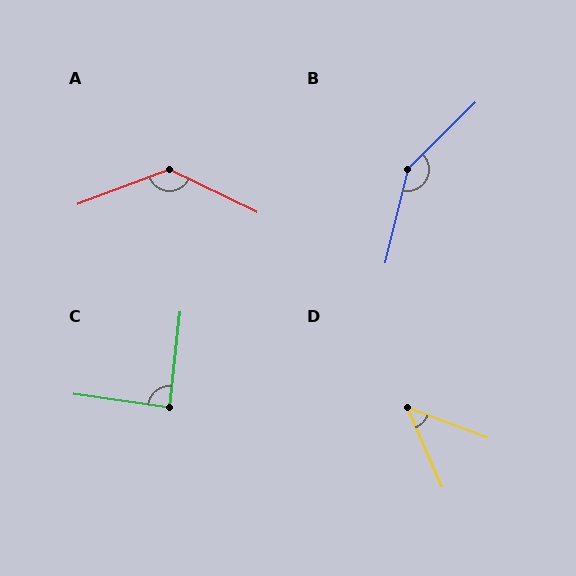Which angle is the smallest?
D, at approximately 46 degrees.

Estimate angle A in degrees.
Approximately 133 degrees.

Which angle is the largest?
B, at approximately 148 degrees.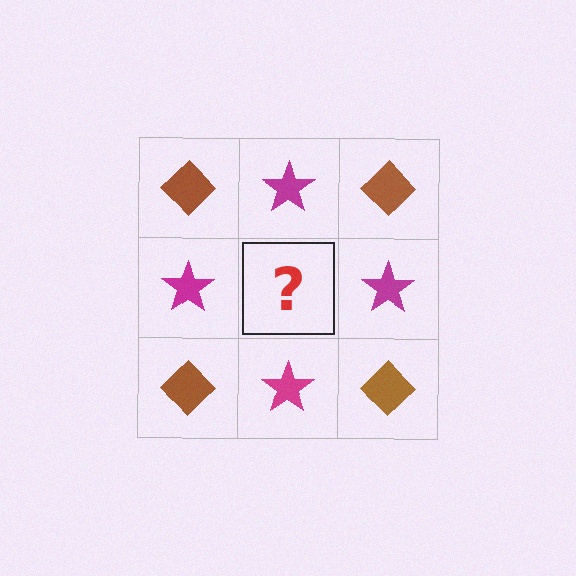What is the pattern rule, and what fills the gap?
The rule is that it alternates brown diamond and magenta star in a checkerboard pattern. The gap should be filled with a brown diamond.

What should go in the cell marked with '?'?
The missing cell should contain a brown diamond.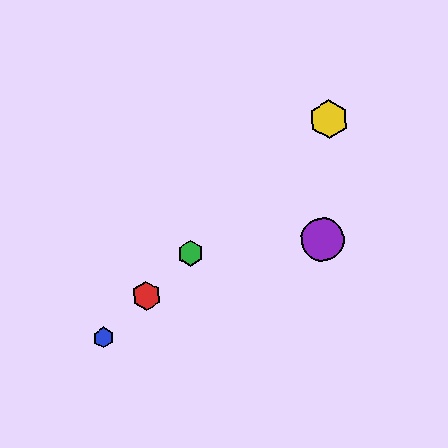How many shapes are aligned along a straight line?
4 shapes (the red hexagon, the blue hexagon, the green hexagon, the yellow hexagon) are aligned along a straight line.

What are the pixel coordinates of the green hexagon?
The green hexagon is at (190, 253).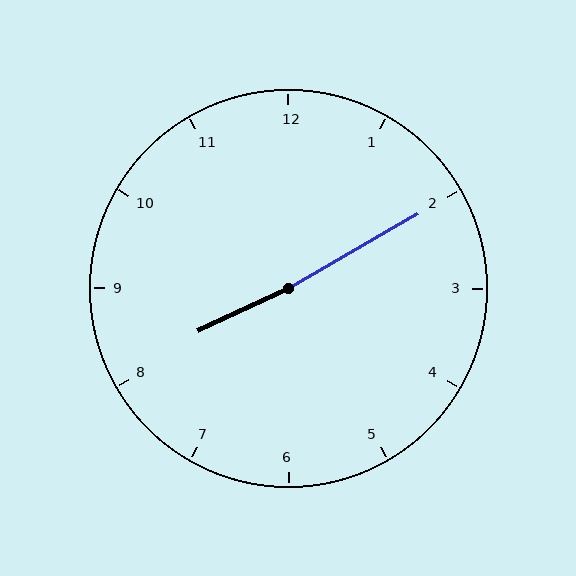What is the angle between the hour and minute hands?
Approximately 175 degrees.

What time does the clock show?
8:10.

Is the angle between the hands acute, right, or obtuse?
It is obtuse.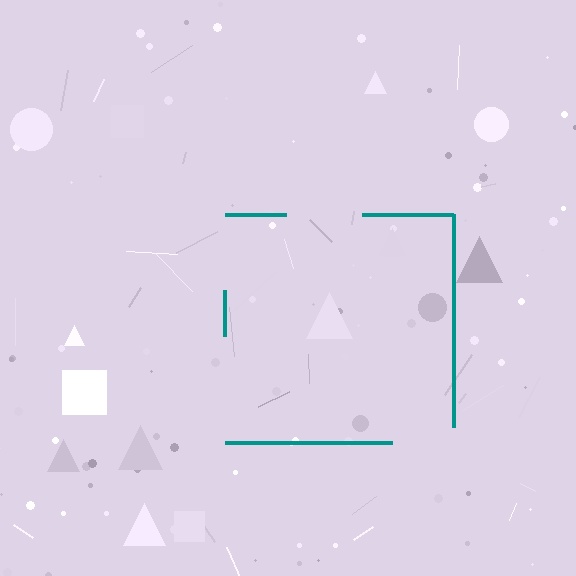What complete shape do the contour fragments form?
The contour fragments form a square.